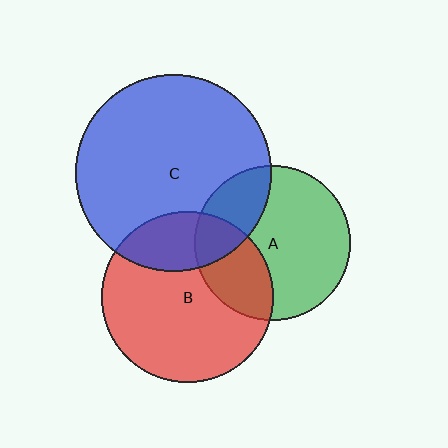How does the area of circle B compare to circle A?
Approximately 1.2 times.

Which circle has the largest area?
Circle C (blue).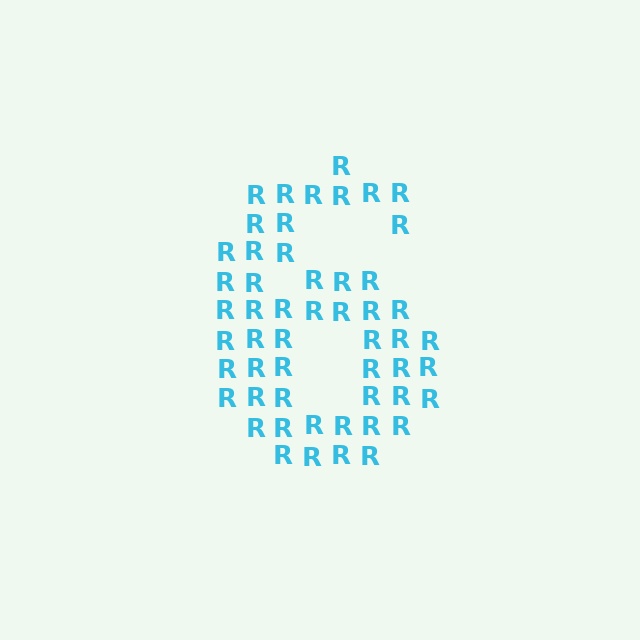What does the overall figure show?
The overall figure shows the digit 6.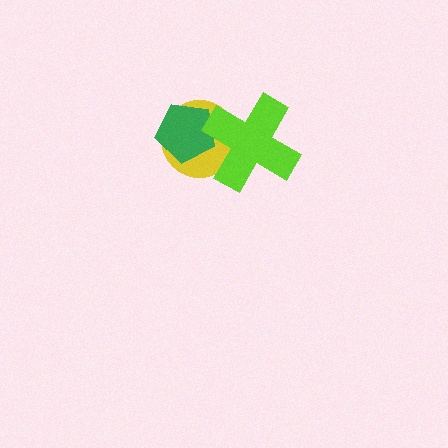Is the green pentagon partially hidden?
Yes, it is partially covered by another shape.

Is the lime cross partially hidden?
No, no other shape covers it.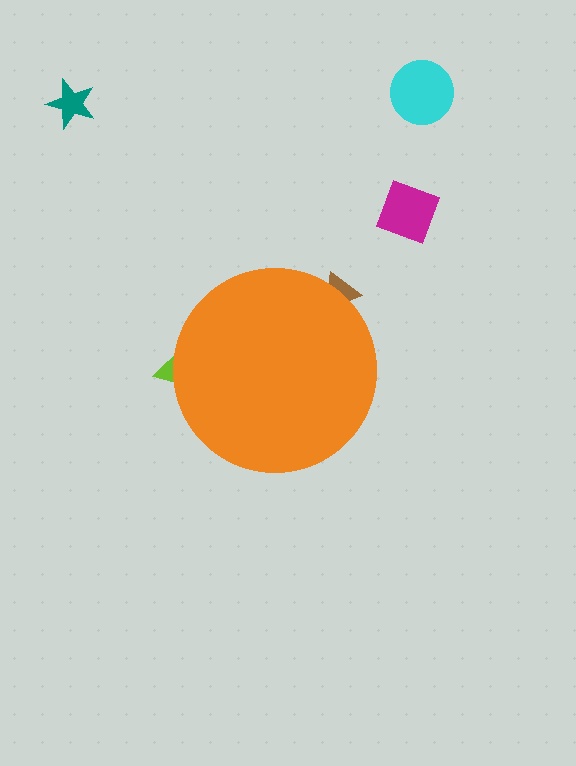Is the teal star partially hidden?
No, the teal star is fully visible.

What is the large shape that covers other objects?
An orange circle.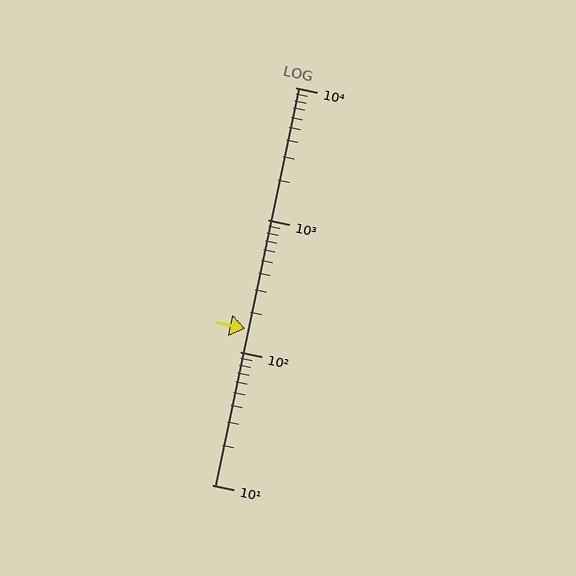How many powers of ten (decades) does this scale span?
The scale spans 3 decades, from 10 to 10000.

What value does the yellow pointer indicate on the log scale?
The pointer indicates approximately 150.